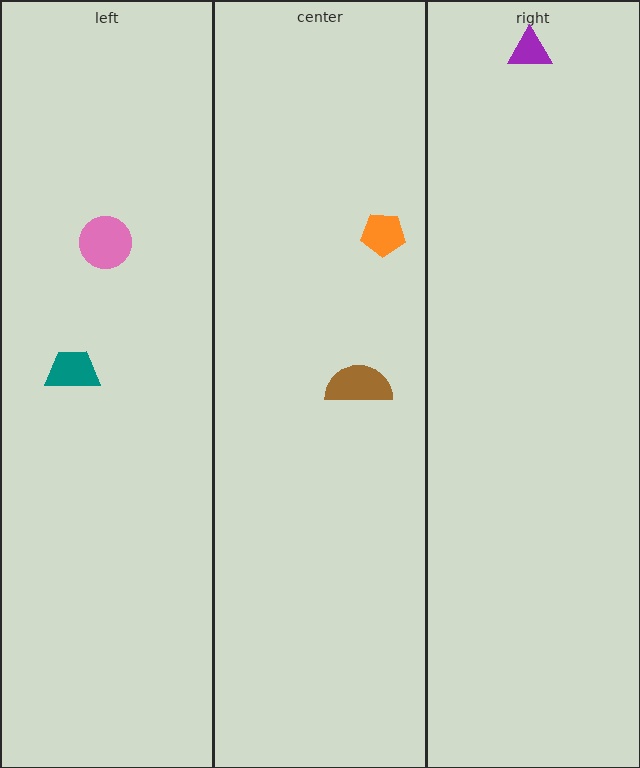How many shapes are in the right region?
1.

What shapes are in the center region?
The brown semicircle, the orange pentagon.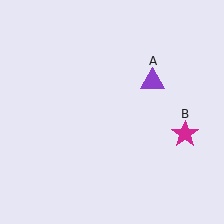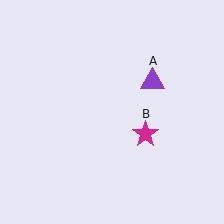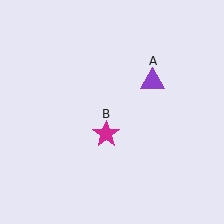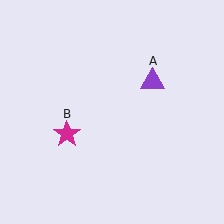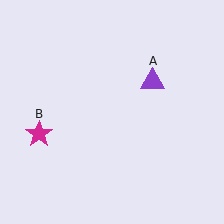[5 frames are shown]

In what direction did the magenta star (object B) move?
The magenta star (object B) moved left.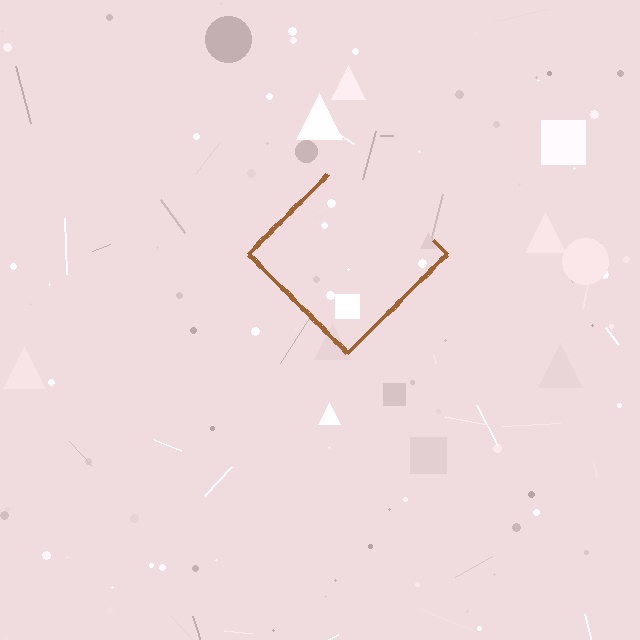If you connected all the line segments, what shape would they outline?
They would outline a diamond.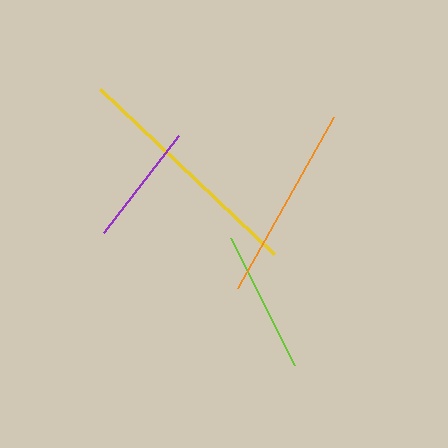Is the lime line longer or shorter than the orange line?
The orange line is longer than the lime line.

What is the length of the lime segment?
The lime segment is approximately 143 pixels long.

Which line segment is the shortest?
The purple line is the shortest at approximately 123 pixels.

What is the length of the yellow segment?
The yellow segment is approximately 240 pixels long.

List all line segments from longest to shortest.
From longest to shortest: yellow, orange, lime, purple.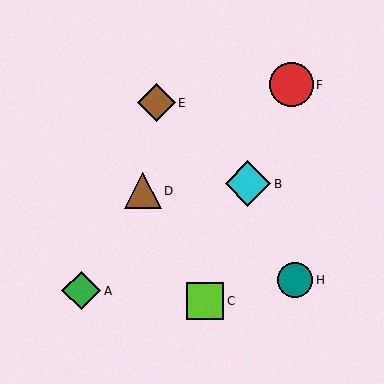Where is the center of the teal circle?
The center of the teal circle is at (295, 280).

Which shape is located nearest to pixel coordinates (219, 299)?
The lime square (labeled C) at (205, 301) is nearest to that location.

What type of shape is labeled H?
Shape H is a teal circle.